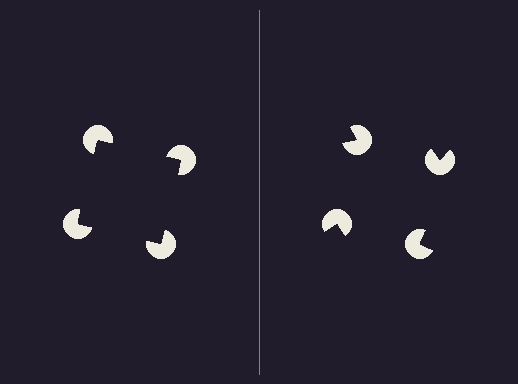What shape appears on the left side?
An illusory square.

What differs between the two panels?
The pac-man discs are positioned identically on both sides; only the wedge orientations differ. On the left they align to a square; on the right they are misaligned.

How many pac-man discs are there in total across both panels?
8 — 4 on each side.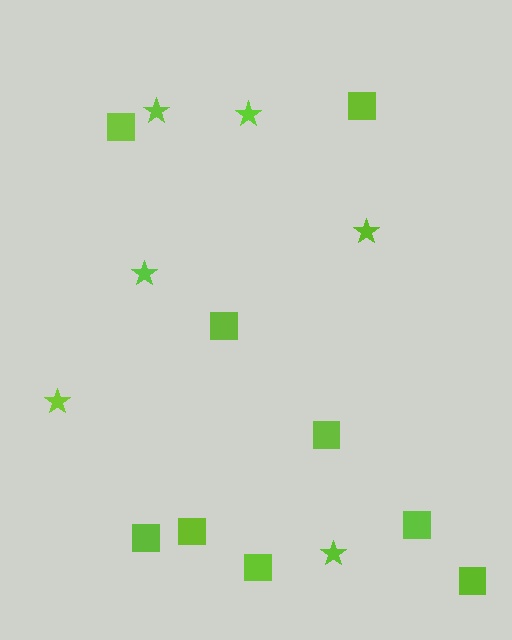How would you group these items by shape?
There are 2 groups: one group of stars (6) and one group of squares (9).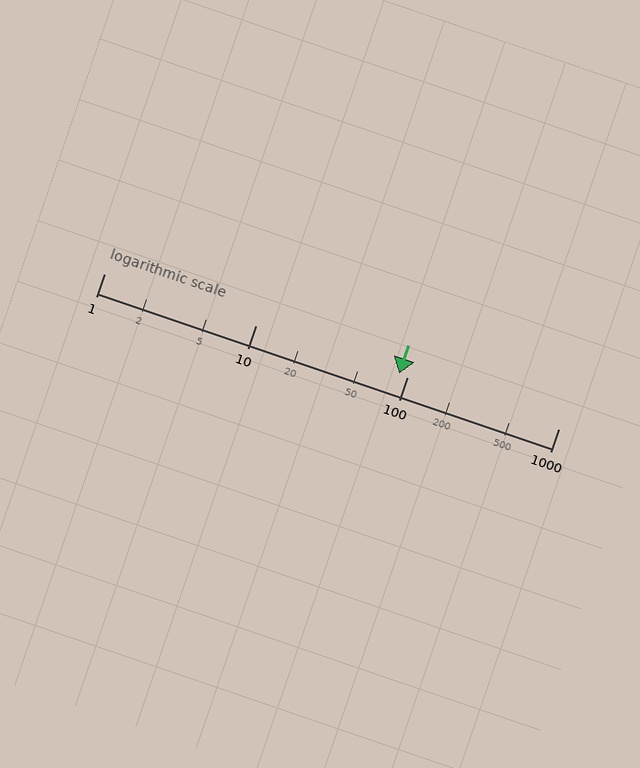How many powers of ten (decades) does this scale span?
The scale spans 3 decades, from 1 to 1000.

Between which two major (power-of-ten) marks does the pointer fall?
The pointer is between 10 and 100.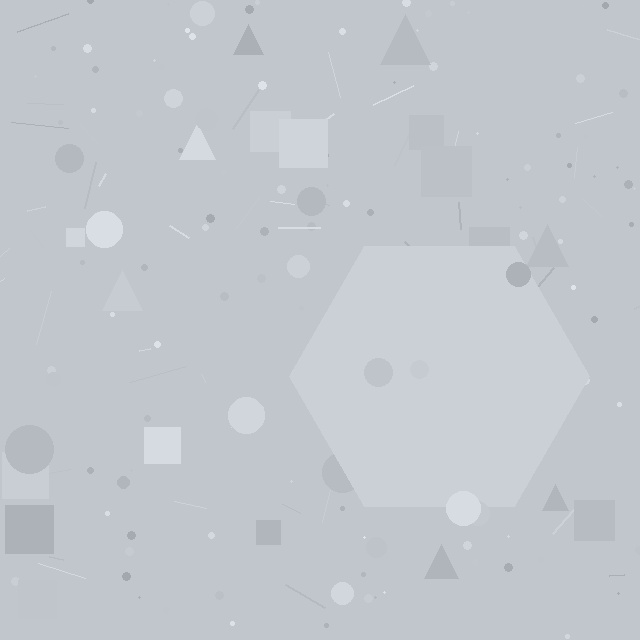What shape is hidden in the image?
A hexagon is hidden in the image.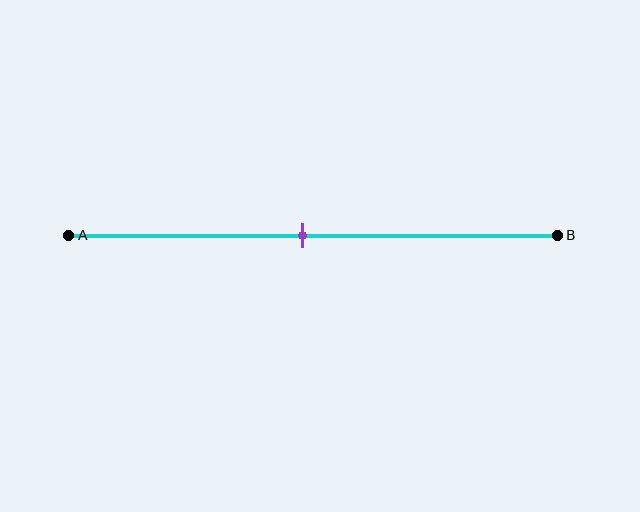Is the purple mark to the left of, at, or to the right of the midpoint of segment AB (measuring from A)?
The purple mark is approximately at the midpoint of segment AB.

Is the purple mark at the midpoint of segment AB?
Yes, the mark is approximately at the midpoint.